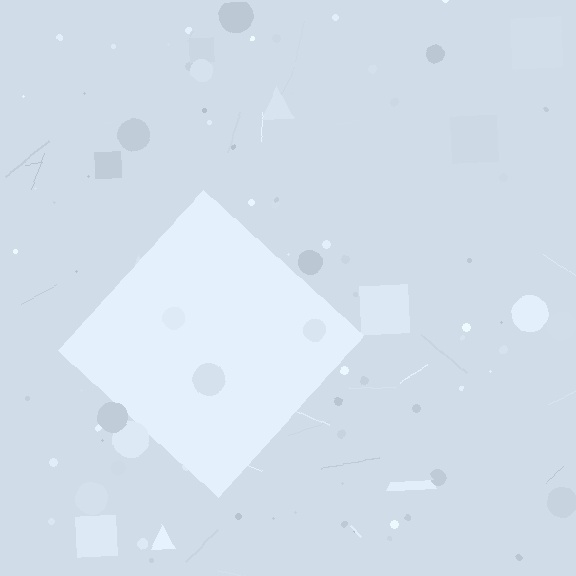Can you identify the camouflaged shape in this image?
The camouflaged shape is a diamond.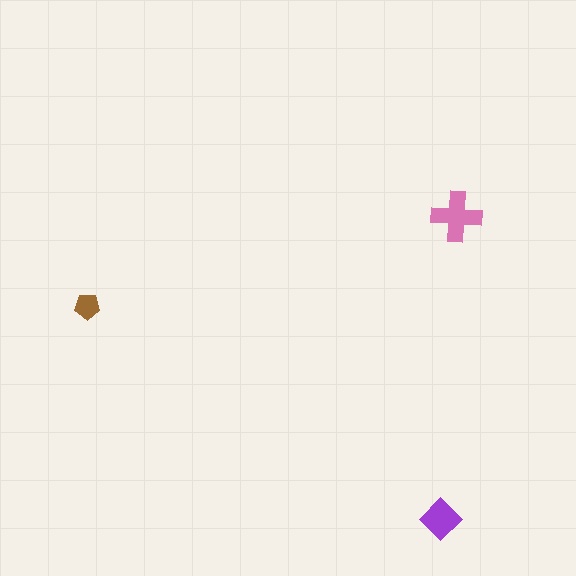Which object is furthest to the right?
The pink cross is rightmost.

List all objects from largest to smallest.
The pink cross, the purple diamond, the brown pentagon.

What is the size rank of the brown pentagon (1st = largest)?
3rd.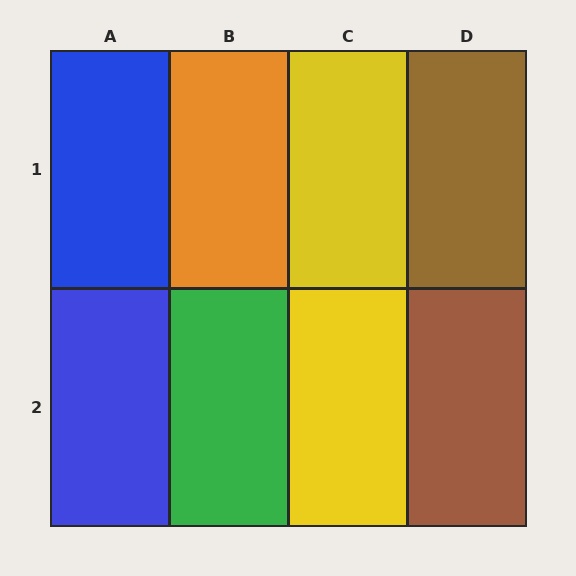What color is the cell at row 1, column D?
Brown.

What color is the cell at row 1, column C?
Yellow.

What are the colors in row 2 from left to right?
Blue, green, yellow, brown.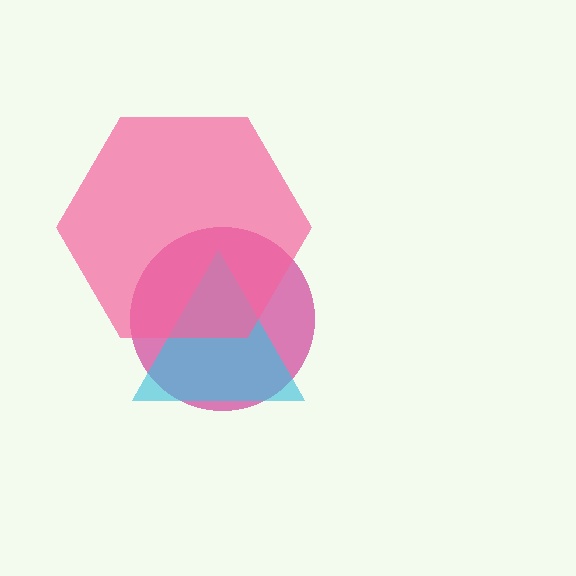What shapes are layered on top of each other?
The layered shapes are: a magenta circle, a cyan triangle, a pink hexagon.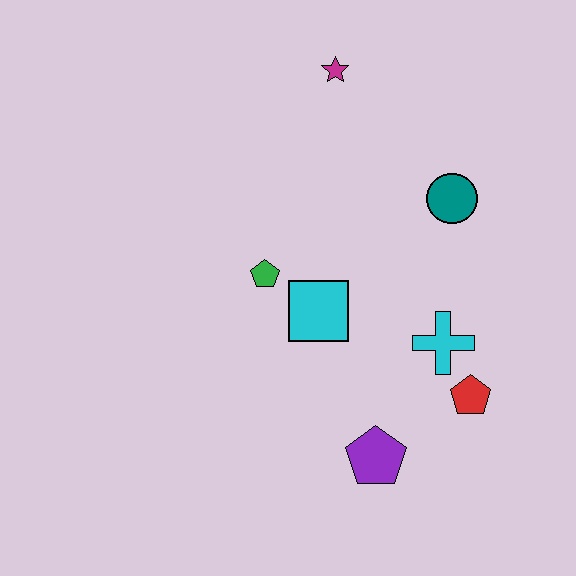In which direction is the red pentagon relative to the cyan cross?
The red pentagon is below the cyan cross.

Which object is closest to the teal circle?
The cyan cross is closest to the teal circle.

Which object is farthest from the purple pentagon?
The magenta star is farthest from the purple pentagon.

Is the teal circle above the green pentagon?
Yes